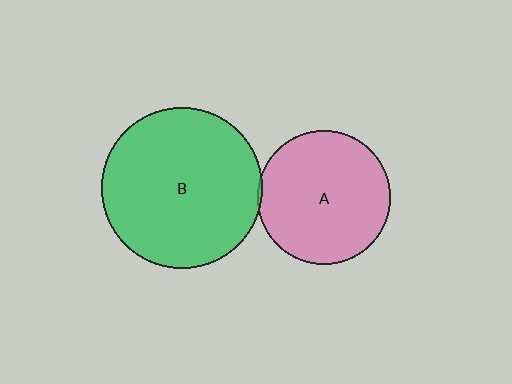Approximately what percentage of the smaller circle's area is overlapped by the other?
Approximately 5%.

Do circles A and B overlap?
Yes.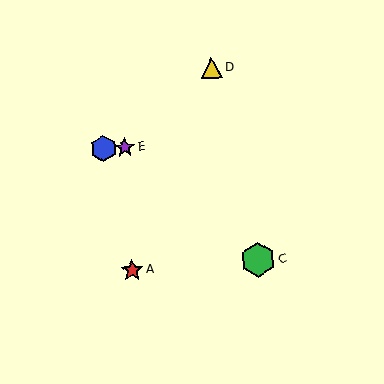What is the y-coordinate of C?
Object C is at y≈260.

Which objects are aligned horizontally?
Objects B, E are aligned horizontally.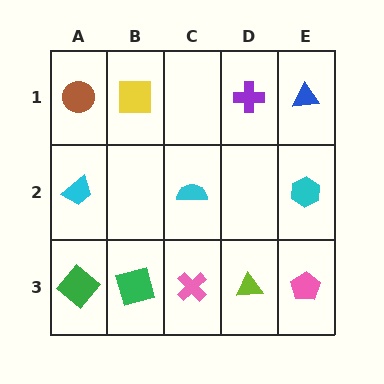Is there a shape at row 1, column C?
No, that cell is empty.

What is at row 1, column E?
A blue triangle.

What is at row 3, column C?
A pink cross.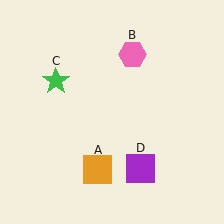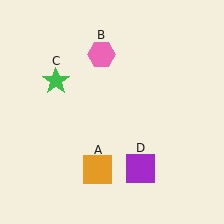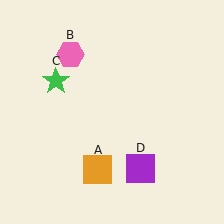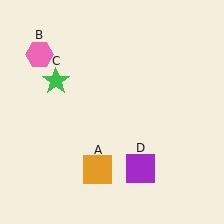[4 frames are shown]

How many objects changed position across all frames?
1 object changed position: pink hexagon (object B).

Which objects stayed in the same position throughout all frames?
Orange square (object A) and green star (object C) and purple square (object D) remained stationary.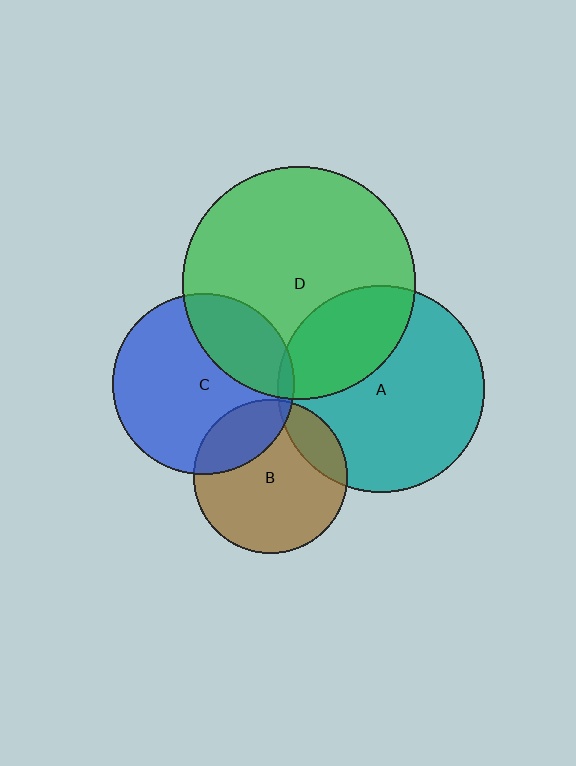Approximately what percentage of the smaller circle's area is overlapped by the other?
Approximately 5%.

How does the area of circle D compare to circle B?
Approximately 2.3 times.